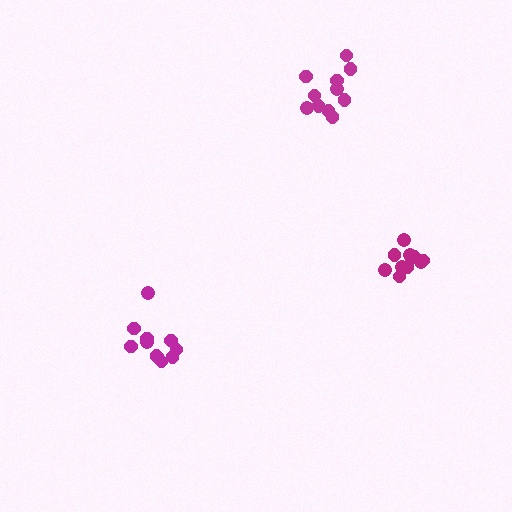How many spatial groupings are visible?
There are 3 spatial groupings.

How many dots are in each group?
Group 1: 11 dots, Group 2: 10 dots, Group 3: 11 dots (32 total).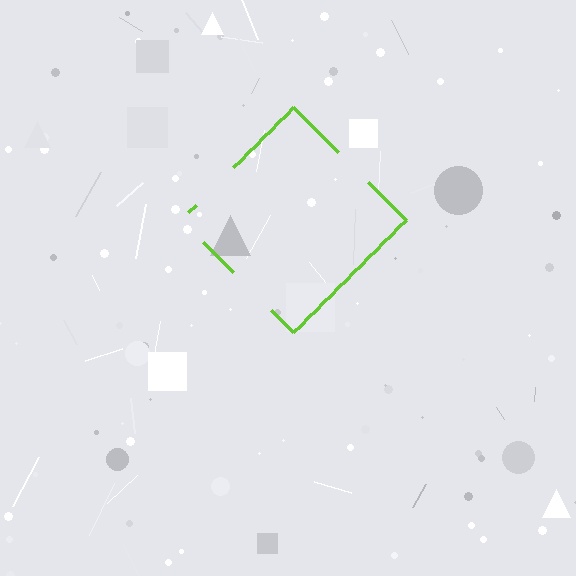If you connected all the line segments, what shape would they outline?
They would outline a diamond.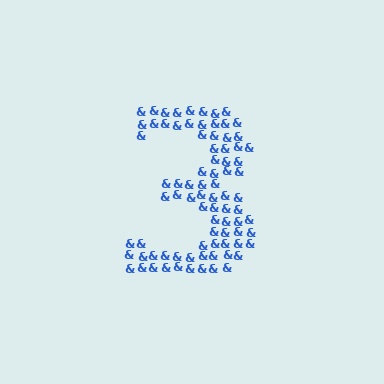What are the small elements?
The small elements are ampersands.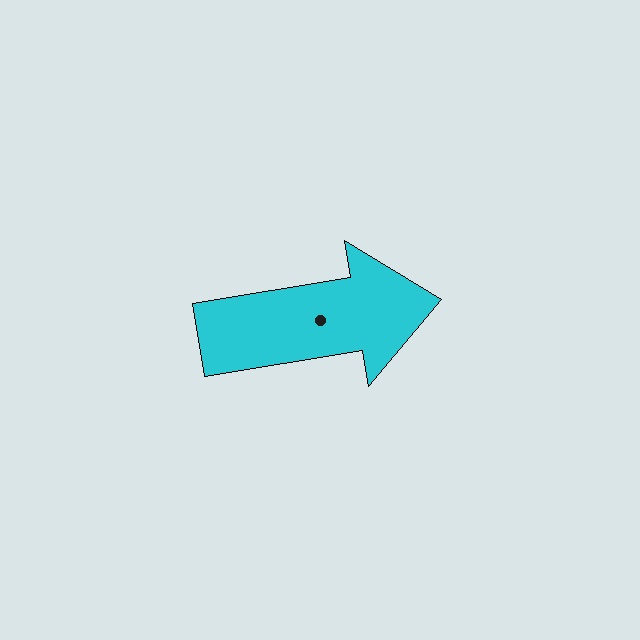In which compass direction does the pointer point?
East.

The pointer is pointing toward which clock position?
Roughly 3 o'clock.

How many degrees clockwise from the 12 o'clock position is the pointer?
Approximately 80 degrees.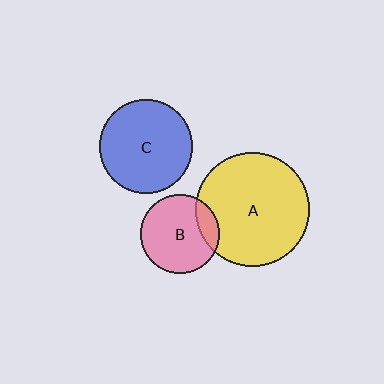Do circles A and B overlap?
Yes.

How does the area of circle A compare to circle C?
Approximately 1.5 times.